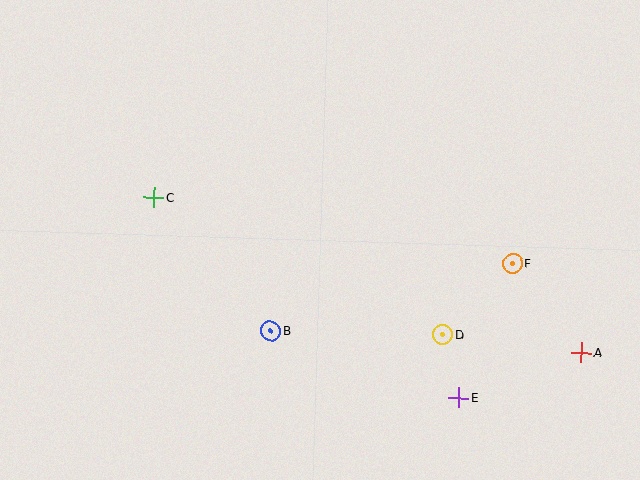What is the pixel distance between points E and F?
The distance between E and F is 145 pixels.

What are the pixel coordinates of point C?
Point C is at (154, 198).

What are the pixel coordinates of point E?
Point E is at (459, 398).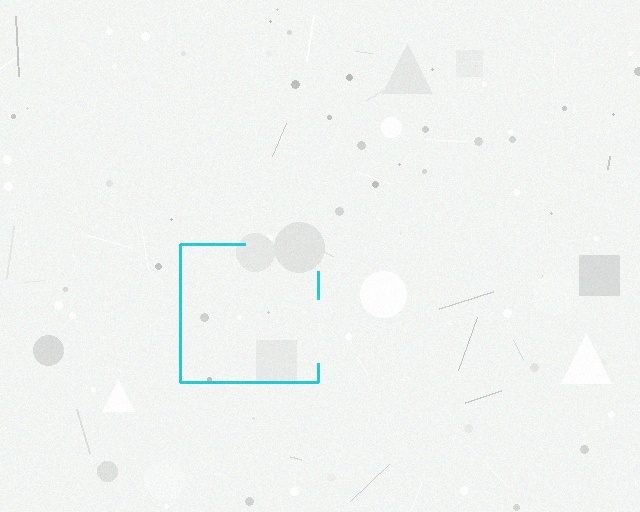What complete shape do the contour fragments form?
The contour fragments form a square.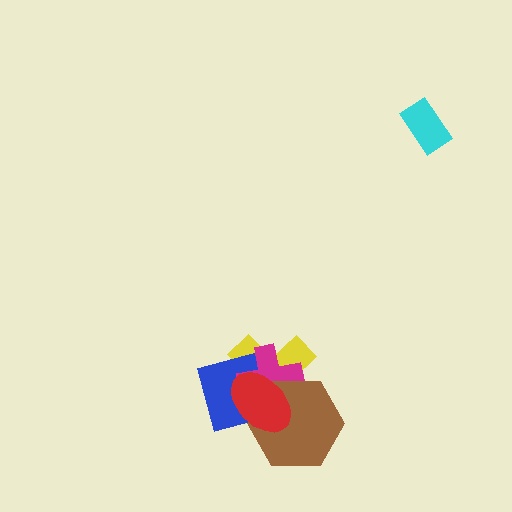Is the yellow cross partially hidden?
Yes, it is partially covered by another shape.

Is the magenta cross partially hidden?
Yes, it is partially covered by another shape.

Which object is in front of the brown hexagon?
The red ellipse is in front of the brown hexagon.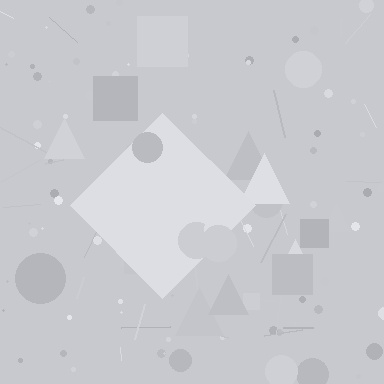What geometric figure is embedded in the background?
A diamond is embedded in the background.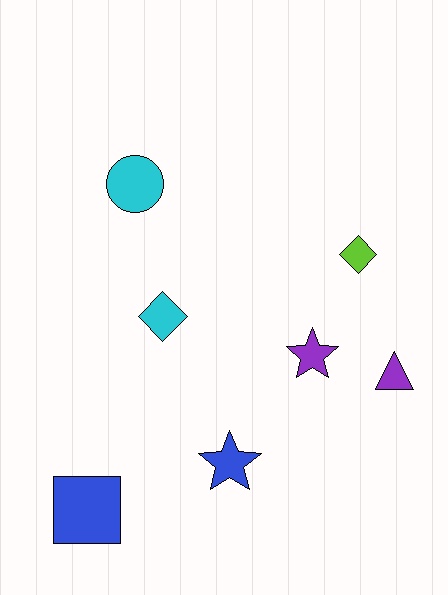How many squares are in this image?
There is 1 square.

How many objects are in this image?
There are 7 objects.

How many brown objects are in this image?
There are no brown objects.